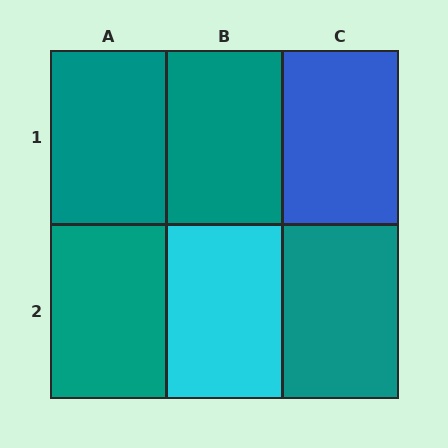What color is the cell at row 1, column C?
Blue.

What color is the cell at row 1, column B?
Teal.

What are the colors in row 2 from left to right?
Teal, cyan, teal.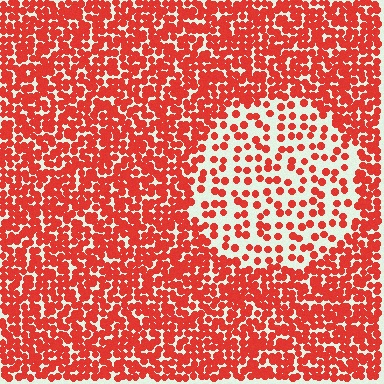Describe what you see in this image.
The image contains small red elements arranged at two different densities. A circle-shaped region is visible where the elements are less densely packed than the surrounding area.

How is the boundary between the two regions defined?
The boundary is defined by a change in element density (approximately 2.4x ratio). All elements are the same color, size, and shape.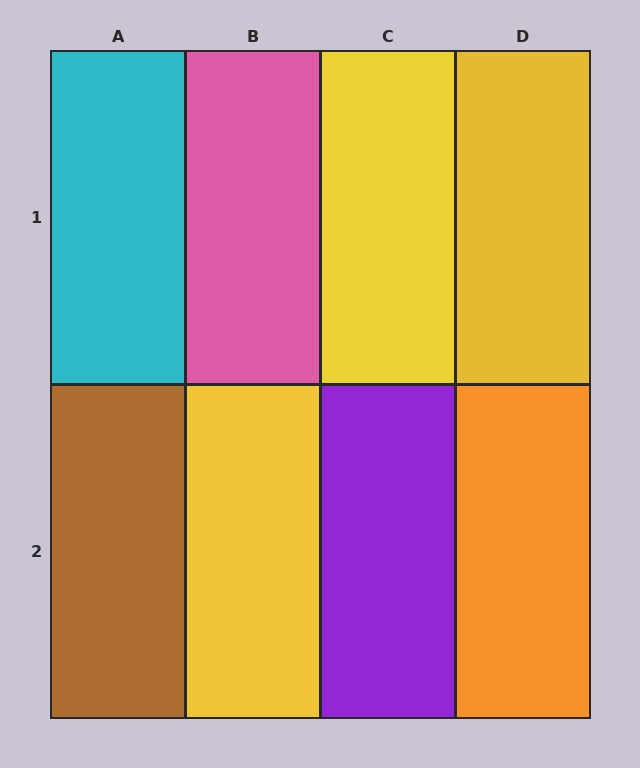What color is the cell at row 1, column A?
Cyan.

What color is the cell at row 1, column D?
Yellow.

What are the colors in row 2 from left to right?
Brown, yellow, purple, orange.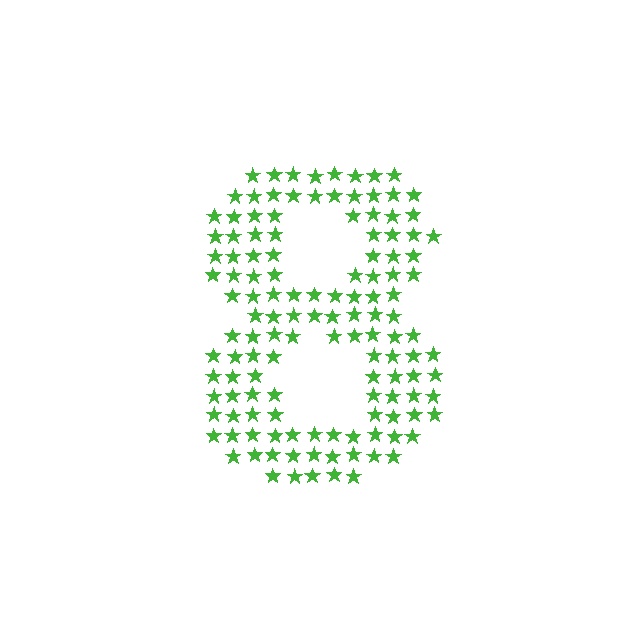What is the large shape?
The large shape is the digit 8.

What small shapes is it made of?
It is made of small stars.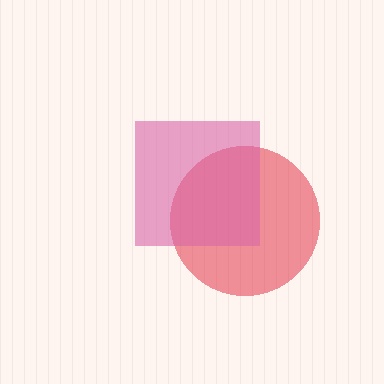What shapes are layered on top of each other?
The layered shapes are: a red circle, a pink square.